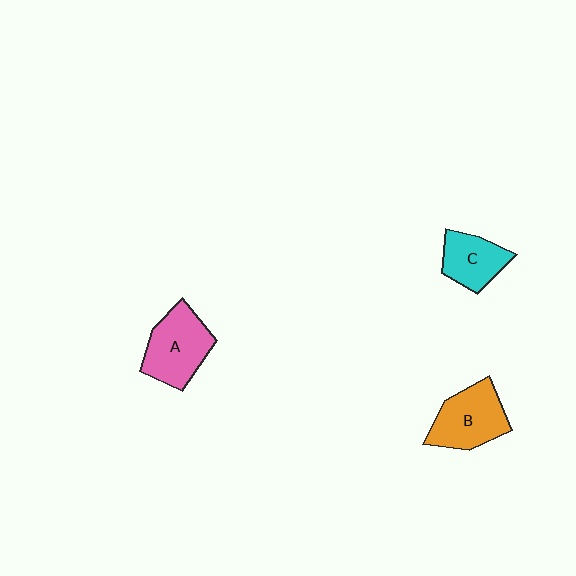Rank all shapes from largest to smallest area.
From largest to smallest: A (pink), B (orange), C (cyan).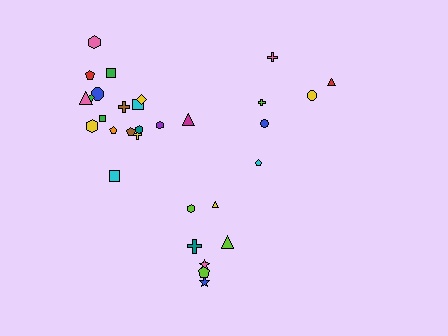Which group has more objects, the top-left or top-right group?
The top-left group.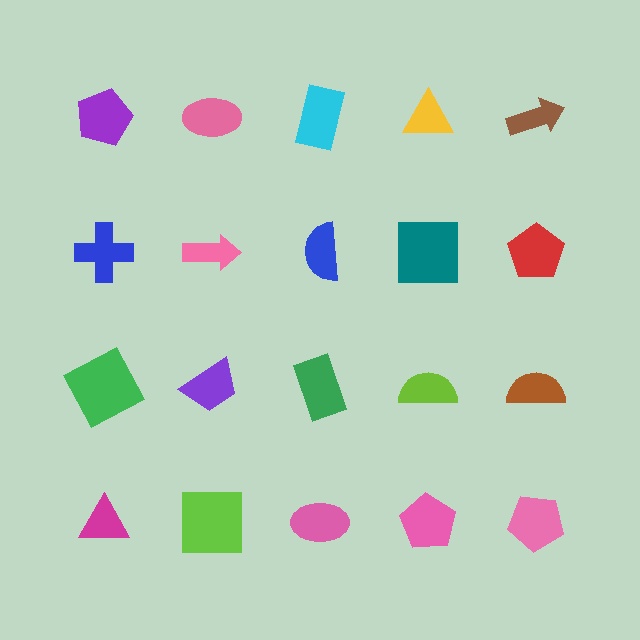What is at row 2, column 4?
A teal square.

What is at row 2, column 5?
A red pentagon.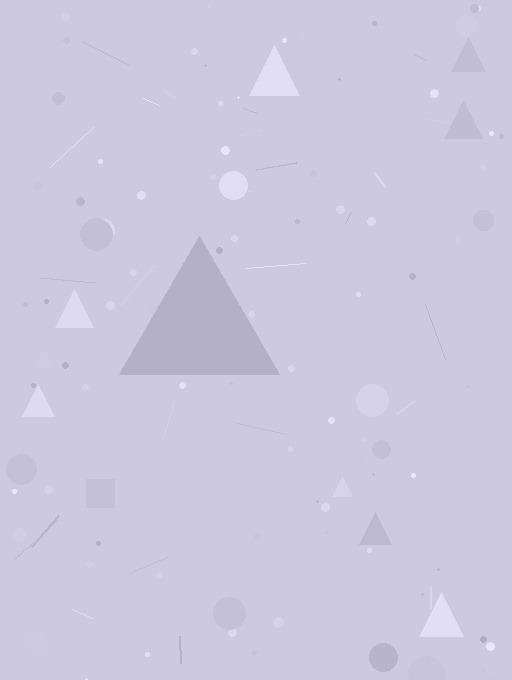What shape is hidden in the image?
A triangle is hidden in the image.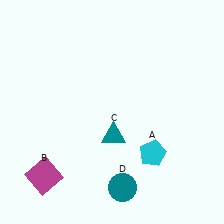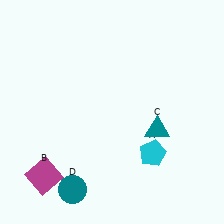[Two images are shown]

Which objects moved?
The objects that moved are: the teal triangle (C), the teal circle (D).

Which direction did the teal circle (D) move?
The teal circle (D) moved left.